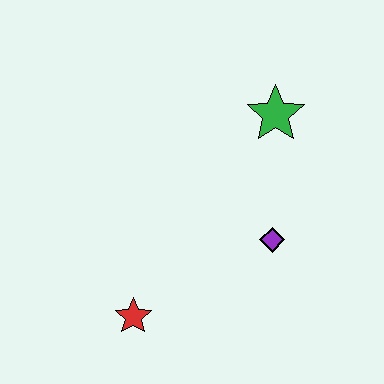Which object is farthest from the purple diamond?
The red star is farthest from the purple diamond.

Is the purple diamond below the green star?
Yes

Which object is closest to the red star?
The purple diamond is closest to the red star.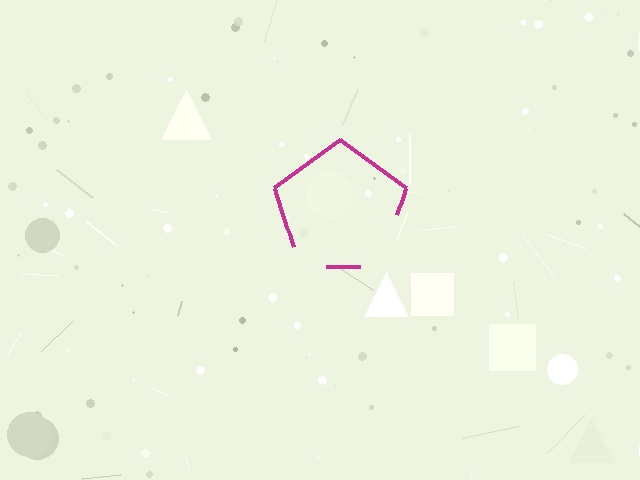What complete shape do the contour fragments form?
The contour fragments form a pentagon.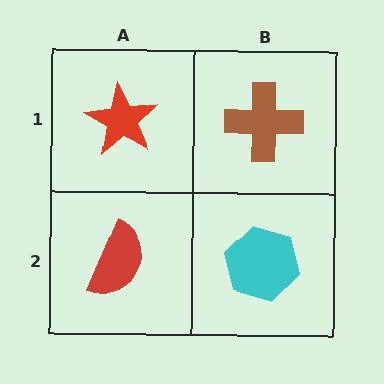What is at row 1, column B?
A brown cross.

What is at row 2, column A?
A red semicircle.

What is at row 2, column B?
A cyan hexagon.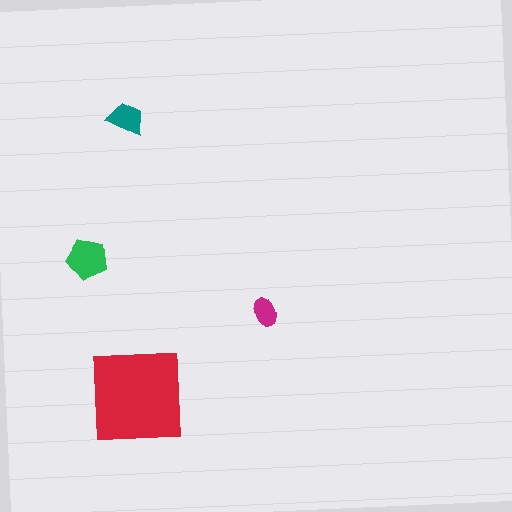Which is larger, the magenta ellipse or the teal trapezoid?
The teal trapezoid.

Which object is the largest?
The red square.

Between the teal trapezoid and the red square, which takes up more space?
The red square.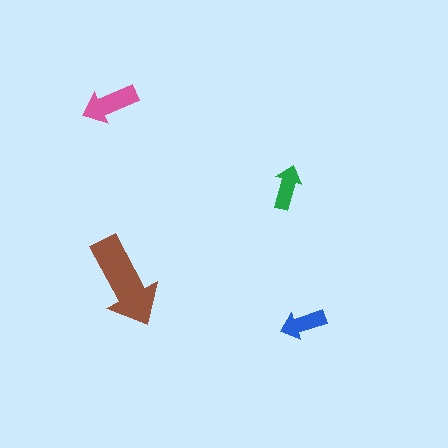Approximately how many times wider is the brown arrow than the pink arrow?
About 1.5 times wider.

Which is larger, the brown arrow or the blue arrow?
The brown one.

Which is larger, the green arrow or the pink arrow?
The pink one.